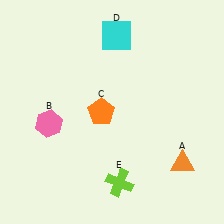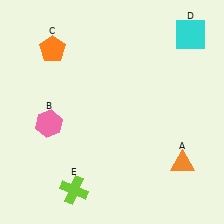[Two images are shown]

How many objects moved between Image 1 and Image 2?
3 objects moved between the two images.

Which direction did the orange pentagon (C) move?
The orange pentagon (C) moved up.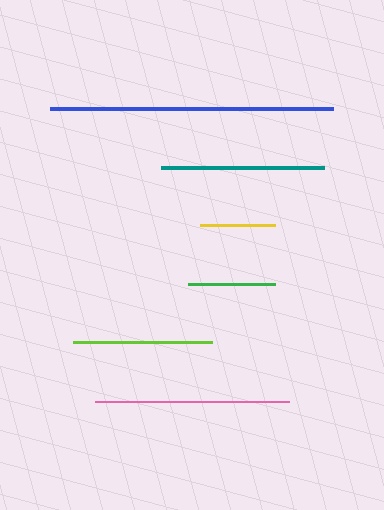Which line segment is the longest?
The blue line is the longest at approximately 283 pixels.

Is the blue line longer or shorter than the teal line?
The blue line is longer than the teal line.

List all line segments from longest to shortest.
From longest to shortest: blue, pink, teal, lime, green, yellow.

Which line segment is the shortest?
The yellow line is the shortest at approximately 76 pixels.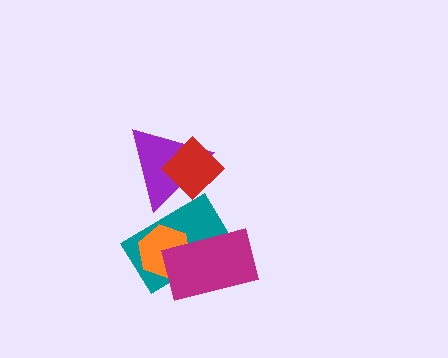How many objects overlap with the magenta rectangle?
2 objects overlap with the magenta rectangle.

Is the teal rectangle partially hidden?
Yes, it is partially covered by another shape.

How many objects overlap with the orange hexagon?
2 objects overlap with the orange hexagon.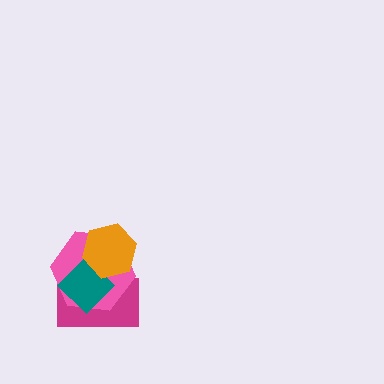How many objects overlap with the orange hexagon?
3 objects overlap with the orange hexagon.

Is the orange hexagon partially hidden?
No, no other shape covers it.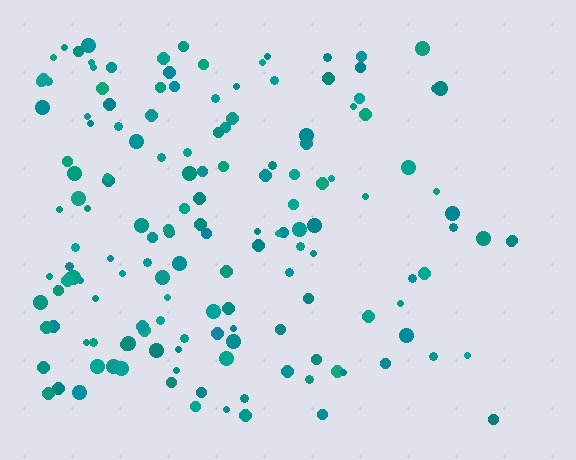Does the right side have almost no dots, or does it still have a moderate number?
Still a moderate number, just noticeably fewer than the left.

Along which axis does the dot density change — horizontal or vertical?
Horizontal.